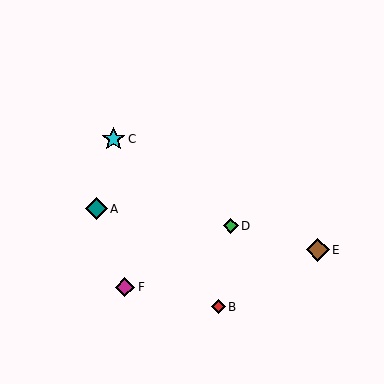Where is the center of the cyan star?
The center of the cyan star is at (114, 139).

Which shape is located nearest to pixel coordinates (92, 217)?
The teal diamond (labeled A) at (96, 209) is nearest to that location.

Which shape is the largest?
The brown diamond (labeled E) is the largest.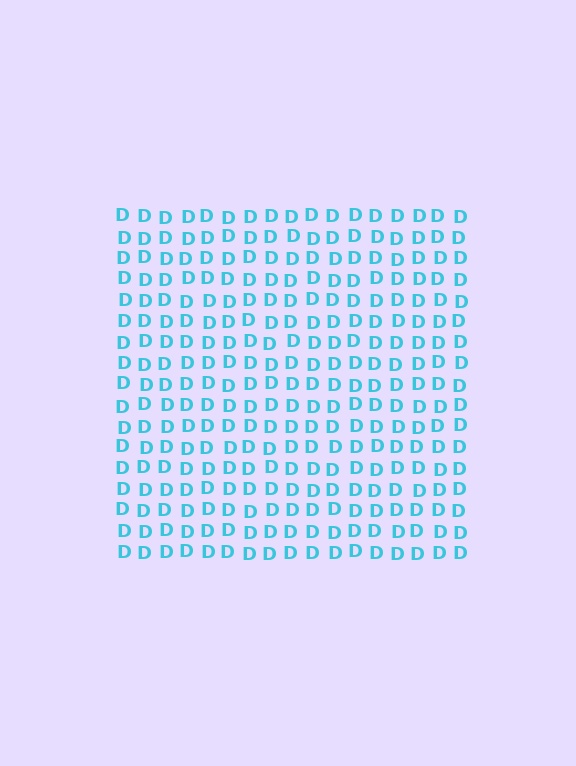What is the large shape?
The large shape is a square.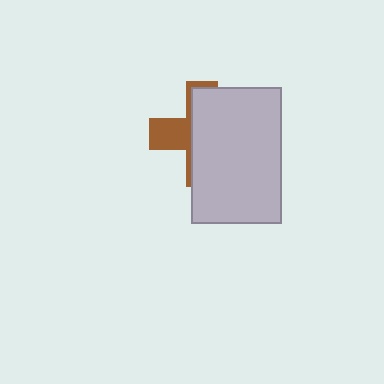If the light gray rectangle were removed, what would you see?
You would see the complete brown cross.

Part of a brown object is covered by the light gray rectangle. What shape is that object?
It is a cross.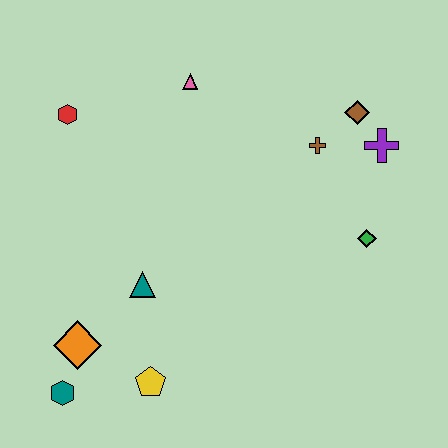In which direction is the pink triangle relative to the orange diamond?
The pink triangle is above the orange diamond.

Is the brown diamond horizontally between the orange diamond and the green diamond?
Yes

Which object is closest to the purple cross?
The brown diamond is closest to the purple cross.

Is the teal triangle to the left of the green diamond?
Yes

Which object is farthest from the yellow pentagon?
The brown diamond is farthest from the yellow pentagon.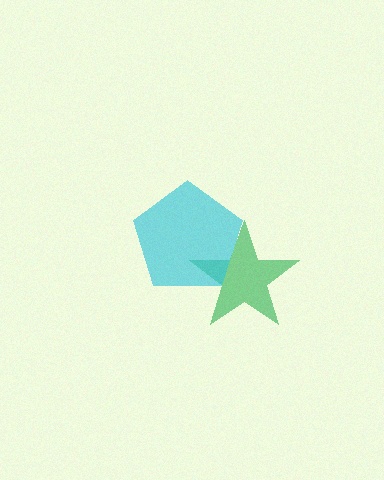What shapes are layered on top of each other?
The layered shapes are: a green star, a cyan pentagon.